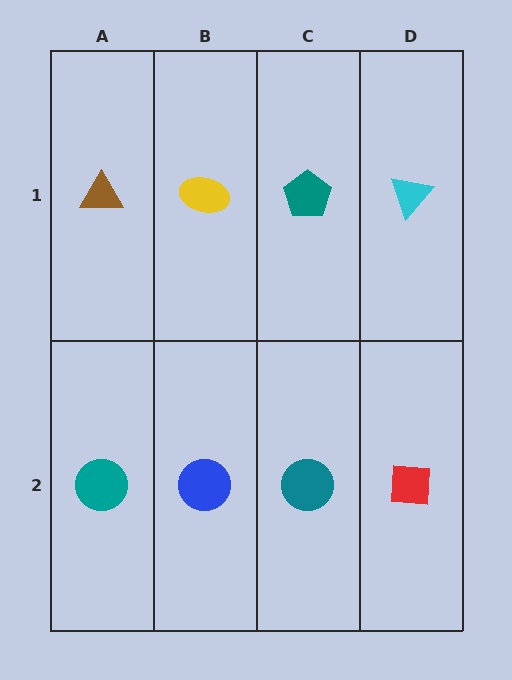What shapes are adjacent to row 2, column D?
A cyan triangle (row 1, column D), a teal circle (row 2, column C).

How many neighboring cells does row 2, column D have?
2.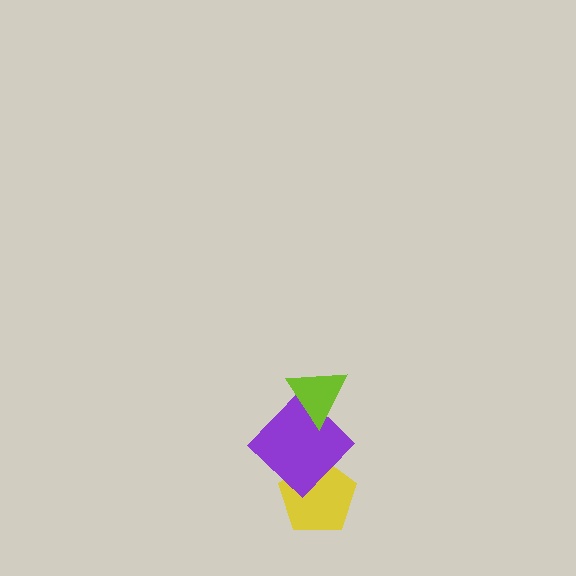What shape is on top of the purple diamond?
The lime triangle is on top of the purple diamond.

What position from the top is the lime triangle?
The lime triangle is 1st from the top.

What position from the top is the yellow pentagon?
The yellow pentagon is 3rd from the top.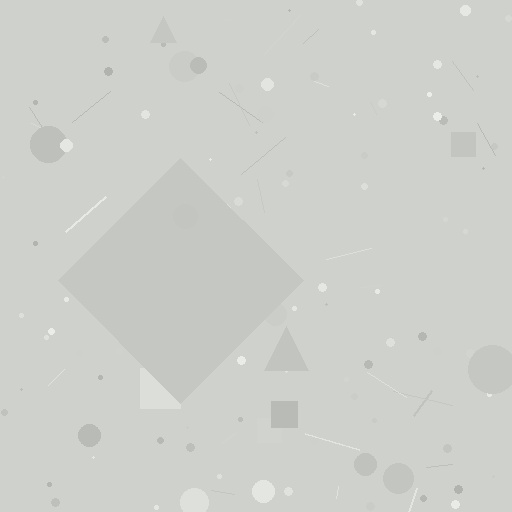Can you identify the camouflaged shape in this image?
The camouflaged shape is a diamond.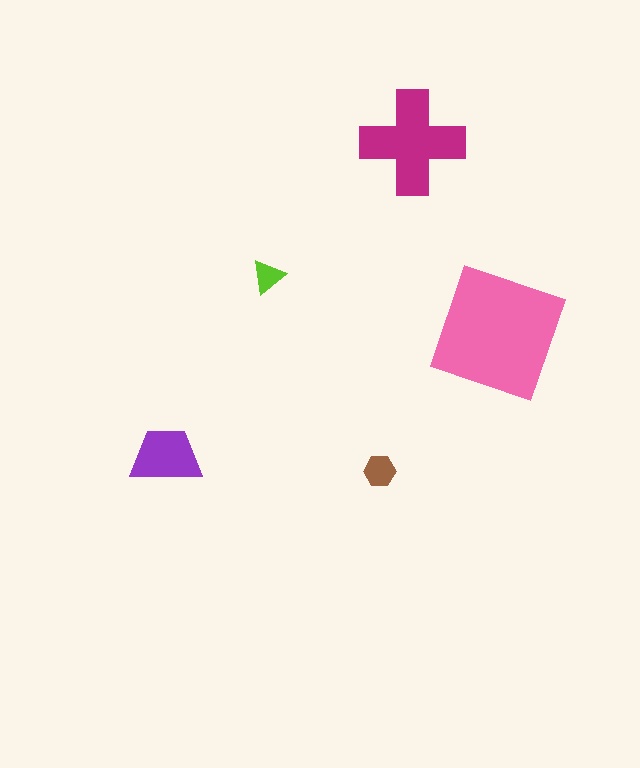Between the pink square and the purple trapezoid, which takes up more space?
The pink square.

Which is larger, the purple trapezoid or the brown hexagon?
The purple trapezoid.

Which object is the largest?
The pink square.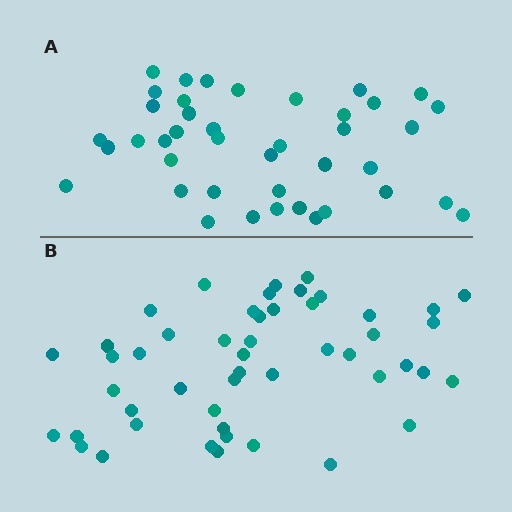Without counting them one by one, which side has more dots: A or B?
Region B (the bottom region) has more dots.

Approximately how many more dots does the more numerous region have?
Region B has roughly 8 or so more dots than region A.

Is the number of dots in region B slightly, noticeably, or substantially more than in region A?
Region B has only slightly more — the two regions are fairly close. The ratio is roughly 1.2 to 1.